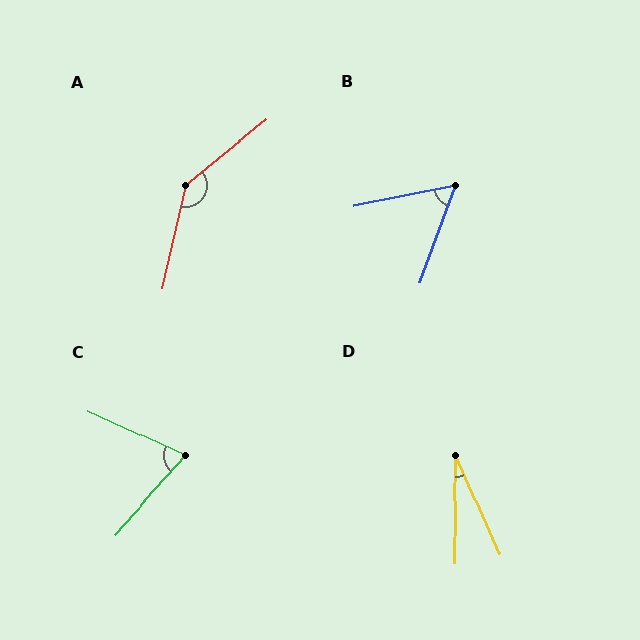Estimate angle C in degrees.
Approximately 72 degrees.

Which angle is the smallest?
D, at approximately 24 degrees.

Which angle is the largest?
A, at approximately 142 degrees.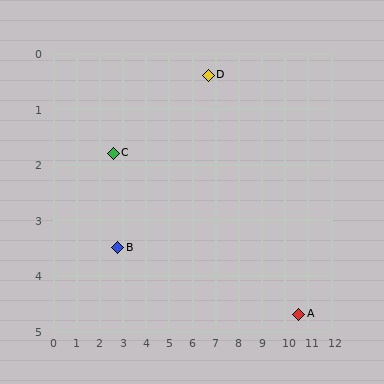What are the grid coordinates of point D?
Point D is at approximately (6.7, 0.4).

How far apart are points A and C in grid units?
Points A and C are about 8.5 grid units apart.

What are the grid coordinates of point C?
Point C is at approximately (2.6, 1.8).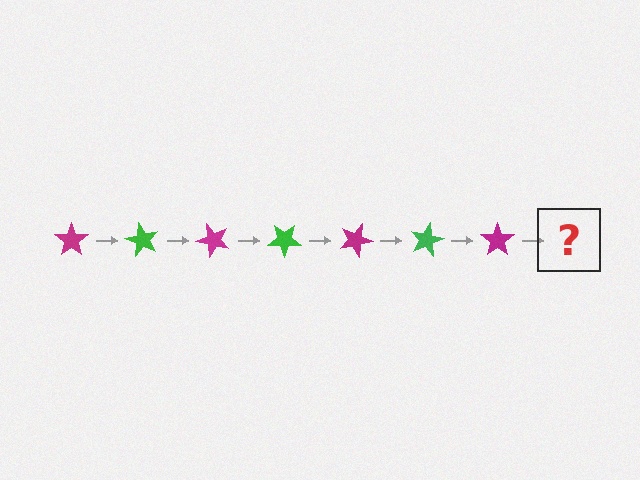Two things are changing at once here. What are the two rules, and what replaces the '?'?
The two rules are that it rotates 60 degrees each step and the color cycles through magenta and green. The '?' should be a green star, rotated 420 degrees from the start.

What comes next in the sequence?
The next element should be a green star, rotated 420 degrees from the start.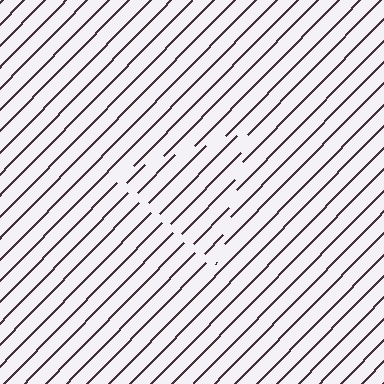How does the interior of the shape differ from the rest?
The interior of the shape contains the same grating, shifted by half a period — the contour is defined by the phase discontinuity where line-ends from the inner and outer gratings abut.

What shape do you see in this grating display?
An illusory triangle. The interior of the shape contains the same grating, shifted by half a period — the contour is defined by the phase discontinuity where line-ends from the inner and outer gratings abut.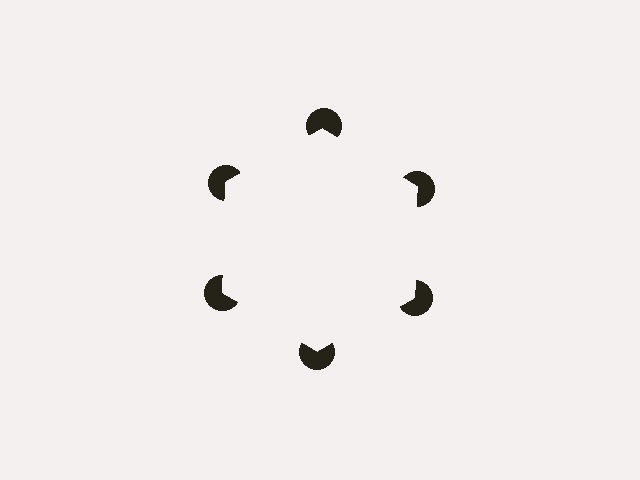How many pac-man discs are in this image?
There are 6 — one at each vertex of the illusory hexagon.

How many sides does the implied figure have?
6 sides.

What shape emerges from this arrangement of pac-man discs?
An illusory hexagon — its edges are inferred from the aligned wedge cuts in the pac-man discs, not physically drawn.